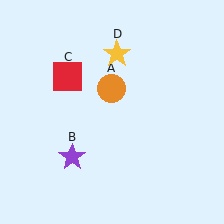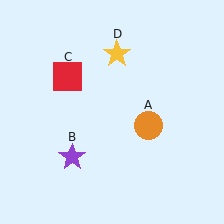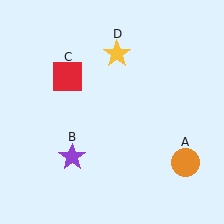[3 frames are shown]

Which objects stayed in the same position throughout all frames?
Purple star (object B) and red square (object C) and yellow star (object D) remained stationary.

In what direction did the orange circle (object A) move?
The orange circle (object A) moved down and to the right.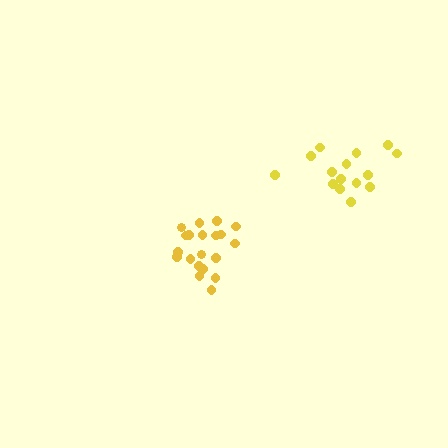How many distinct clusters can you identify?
There are 2 distinct clusters.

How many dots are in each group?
Group 1: 20 dots, Group 2: 15 dots (35 total).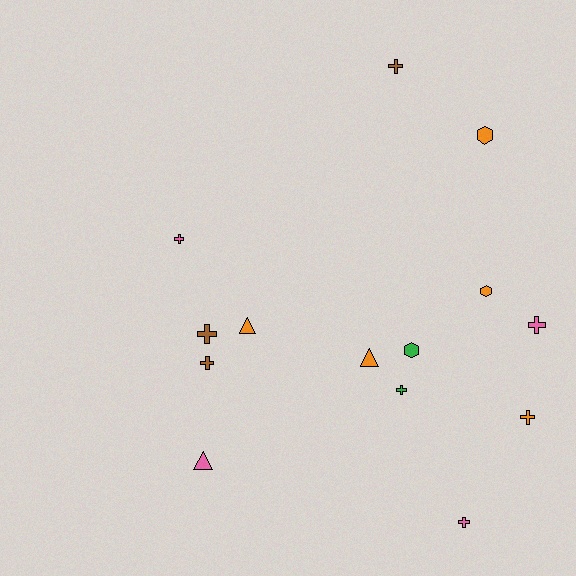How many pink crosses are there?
There are 3 pink crosses.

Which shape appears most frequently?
Cross, with 8 objects.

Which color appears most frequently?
Orange, with 5 objects.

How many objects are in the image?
There are 14 objects.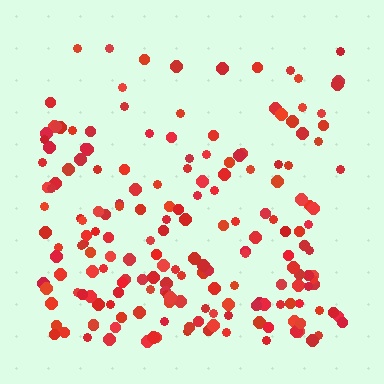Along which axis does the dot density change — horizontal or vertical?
Vertical.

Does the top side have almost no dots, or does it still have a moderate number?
Still a moderate number, just noticeably fewer than the bottom.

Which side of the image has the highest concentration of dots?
The bottom.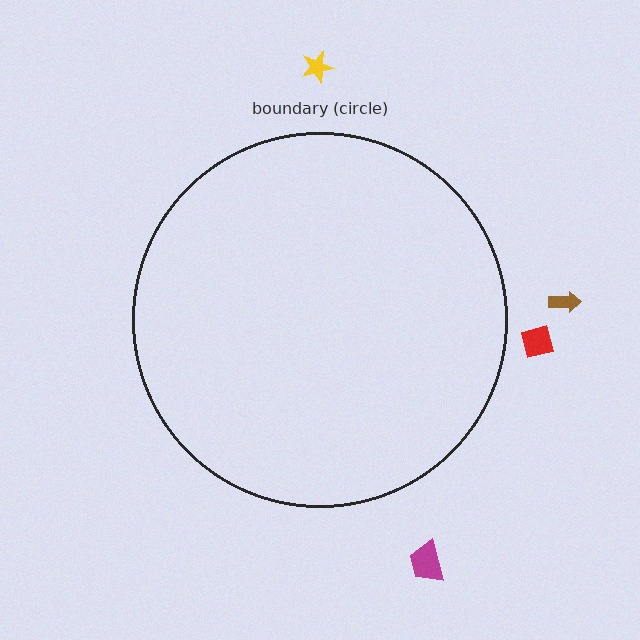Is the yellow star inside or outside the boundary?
Outside.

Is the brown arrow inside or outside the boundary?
Outside.